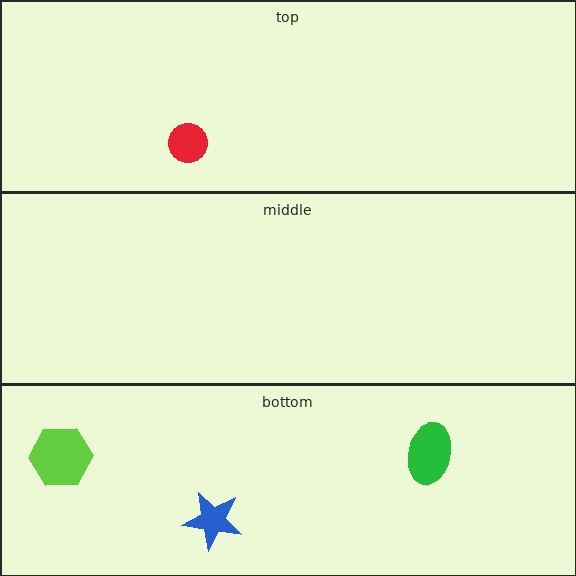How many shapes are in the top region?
1.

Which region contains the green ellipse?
The bottom region.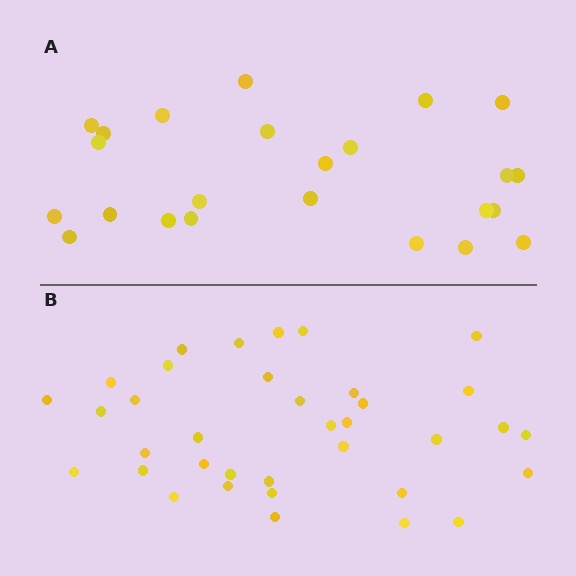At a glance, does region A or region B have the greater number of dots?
Region B (the bottom region) has more dots.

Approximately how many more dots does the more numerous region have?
Region B has roughly 12 or so more dots than region A.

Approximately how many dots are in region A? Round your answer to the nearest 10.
About 20 dots. (The exact count is 24, which rounds to 20.)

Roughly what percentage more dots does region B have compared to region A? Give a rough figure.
About 50% more.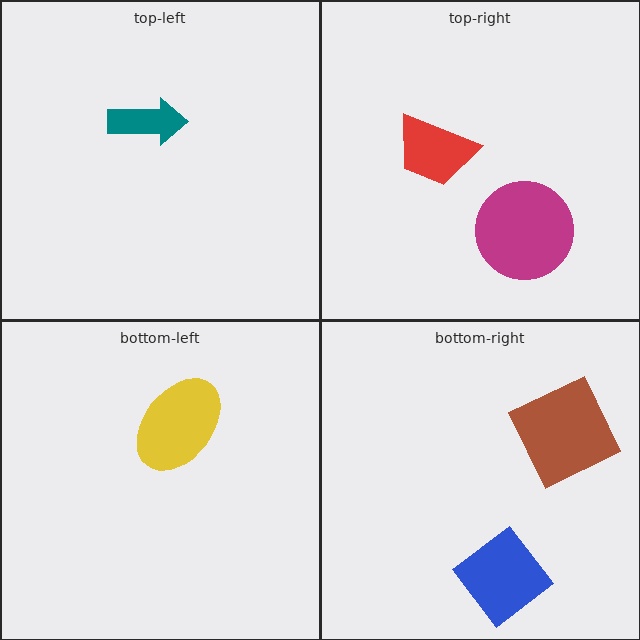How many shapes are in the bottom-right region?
2.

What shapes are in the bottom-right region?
The blue diamond, the brown square.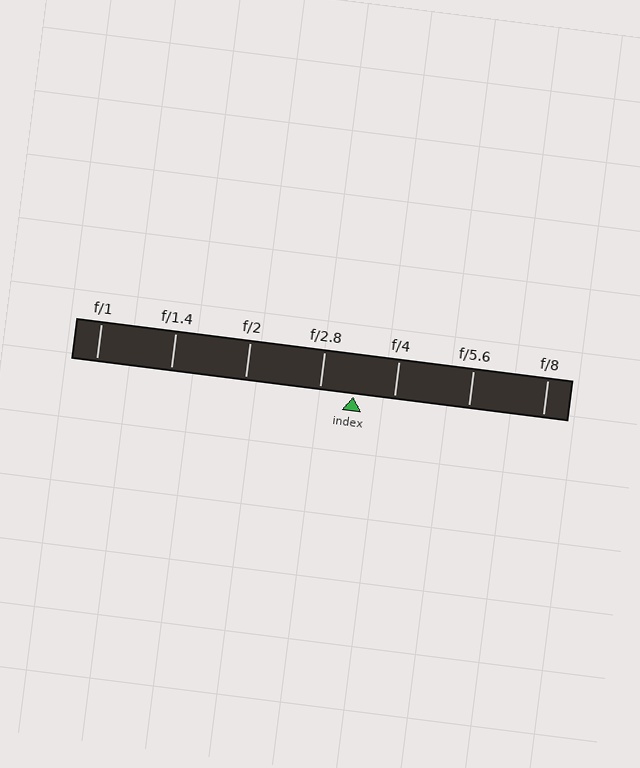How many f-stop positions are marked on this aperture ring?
There are 7 f-stop positions marked.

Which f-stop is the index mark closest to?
The index mark is closest to f/2.8.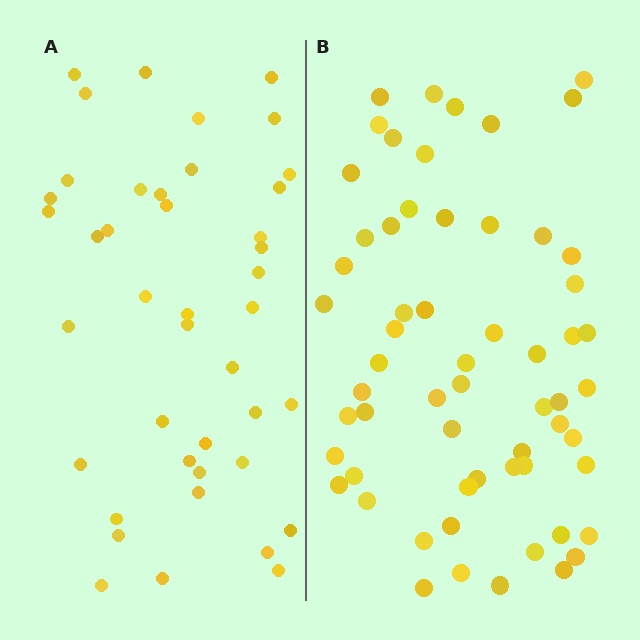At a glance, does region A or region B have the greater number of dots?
Region B (the right region) has more dots.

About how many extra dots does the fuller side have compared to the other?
Region B has approximately 20 more dots than region A.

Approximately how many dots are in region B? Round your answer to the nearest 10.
About 60 dots.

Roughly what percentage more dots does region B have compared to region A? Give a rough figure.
About 45% more.